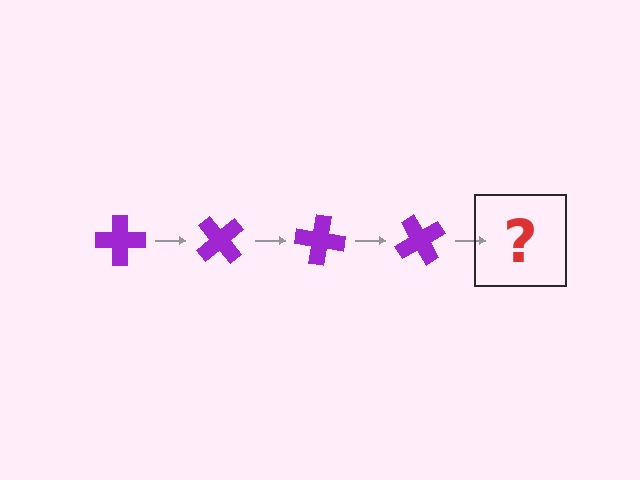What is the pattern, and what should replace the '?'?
The pattern is that the cross rotates 50 degrees each step. The '?' should be a purple cross rotated 200 degrees.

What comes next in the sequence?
The next element should be a purple cross rotated 200 degrees.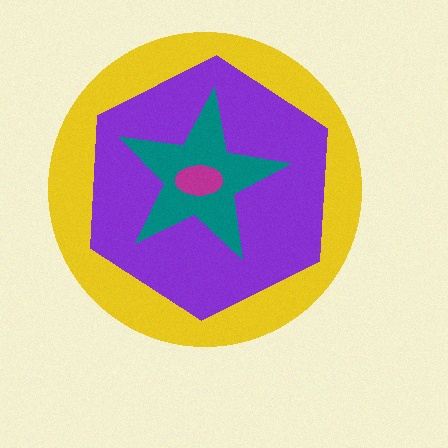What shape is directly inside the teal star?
The magenta ellipse.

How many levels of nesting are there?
4.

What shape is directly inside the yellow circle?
The purple hexagon.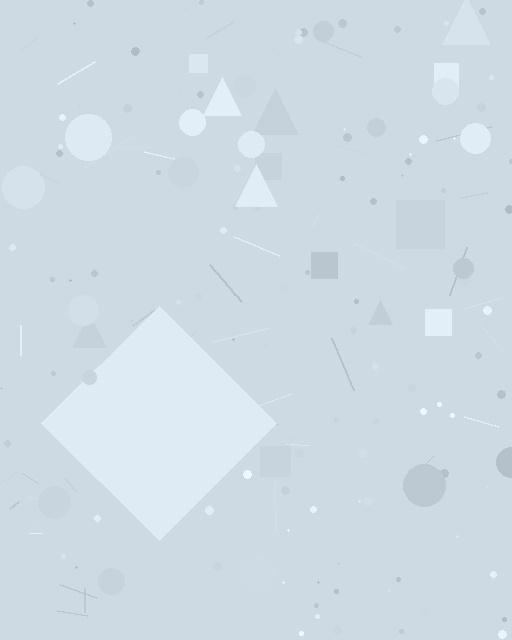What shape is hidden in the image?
A diamond is hidden in the image.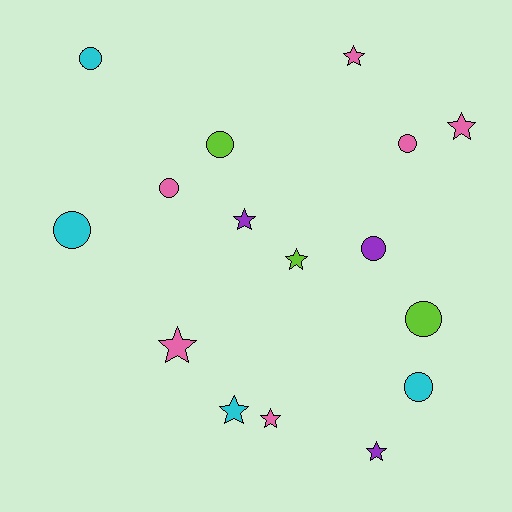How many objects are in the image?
There are 16 objects.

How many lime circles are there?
There are 2 lime circles.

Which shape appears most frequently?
Star, with 8 objects.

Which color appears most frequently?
Pink, with 6 objects.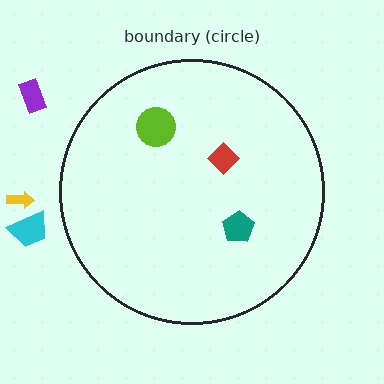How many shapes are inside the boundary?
3 inside, 3 outside.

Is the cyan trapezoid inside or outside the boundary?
Outside.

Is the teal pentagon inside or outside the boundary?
Inside.